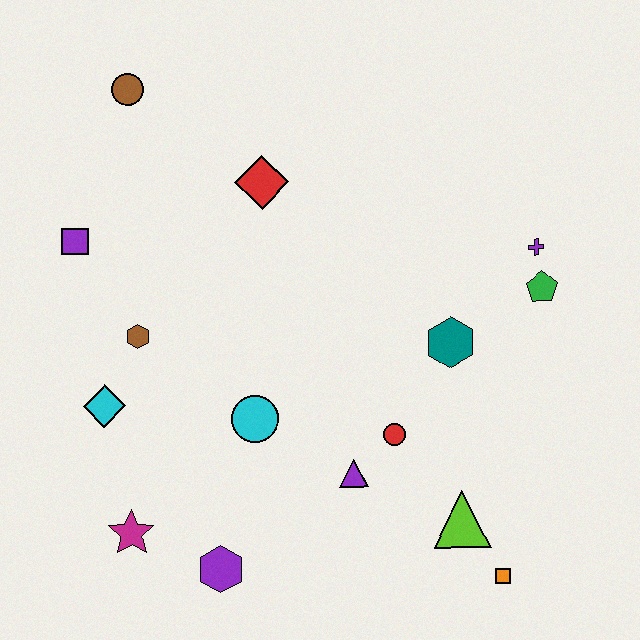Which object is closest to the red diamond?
The brown circle is closest to the red diamond.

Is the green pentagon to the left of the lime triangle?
No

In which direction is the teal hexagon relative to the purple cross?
The teal hexagon is below the purple cross.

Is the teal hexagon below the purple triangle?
No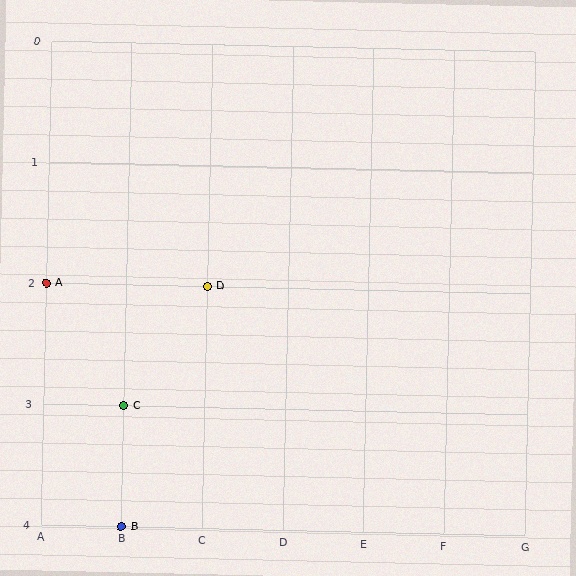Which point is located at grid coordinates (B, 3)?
Point C is at (B, 3).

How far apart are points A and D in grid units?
Points A and D are 2 columns apart.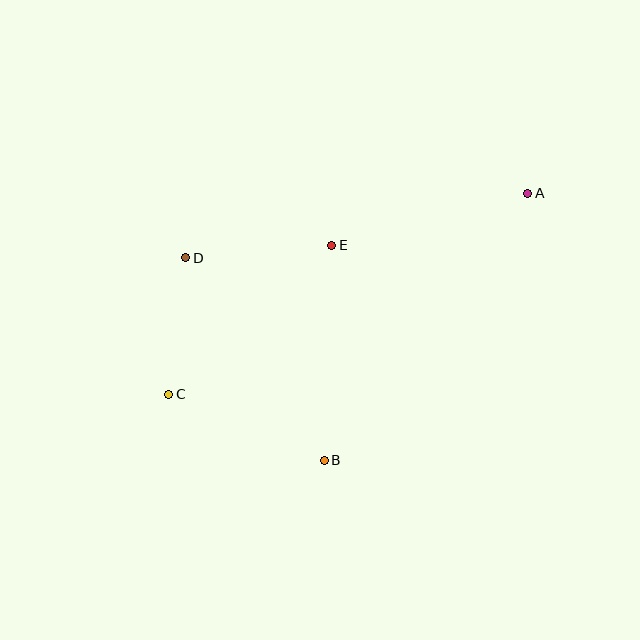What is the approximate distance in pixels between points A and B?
The distance between A and B is approximately 336 pixels.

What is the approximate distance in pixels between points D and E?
The distance between D and E is approximately 147 pixels.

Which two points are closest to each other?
Points C and D are closest to each other.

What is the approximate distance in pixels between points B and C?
The distance between B and C is approximately 169 pixels.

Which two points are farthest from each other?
Points A and C are farthest from each other.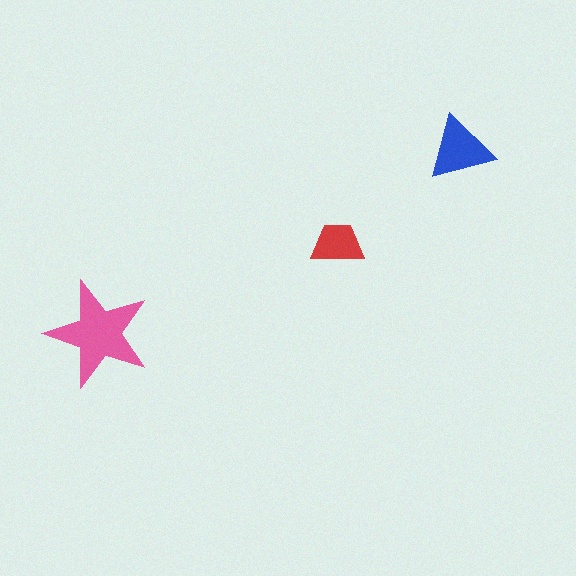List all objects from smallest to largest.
The red trapezoid, the blue triangle, the pink star.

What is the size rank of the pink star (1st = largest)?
1st.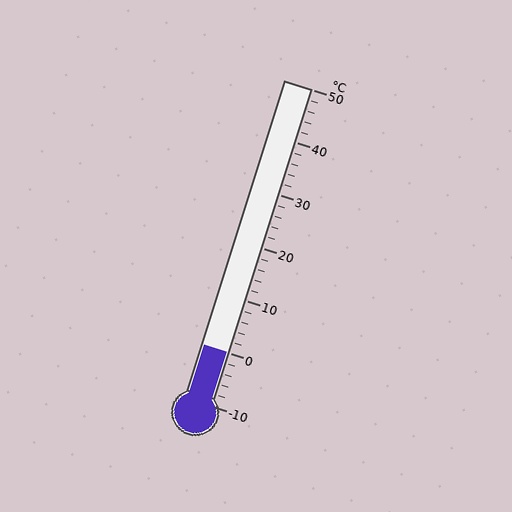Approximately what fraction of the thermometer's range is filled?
The thermometer is filled to approximately 15% of its range.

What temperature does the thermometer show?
The thermometer shows approximately 0°C.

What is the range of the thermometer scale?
The thermometer scale ranges from -10°C to 50°C.